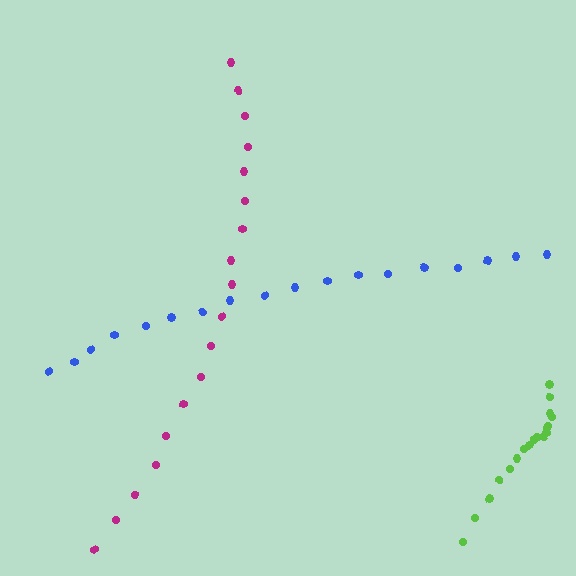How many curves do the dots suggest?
There are 3 distinct paths.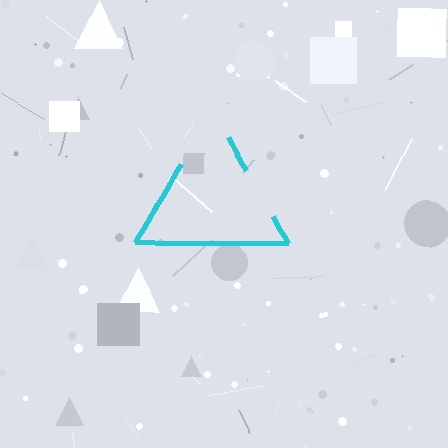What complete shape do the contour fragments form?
The contour fragments form a triangle.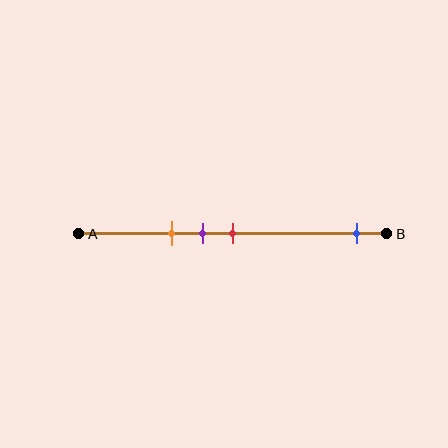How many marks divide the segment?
There are 4 marks dividing the segment.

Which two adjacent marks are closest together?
The purple and red marks are the closest adjacent pair.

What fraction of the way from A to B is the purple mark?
The purple mark is approximately 40% (0.4) of the way from A to B.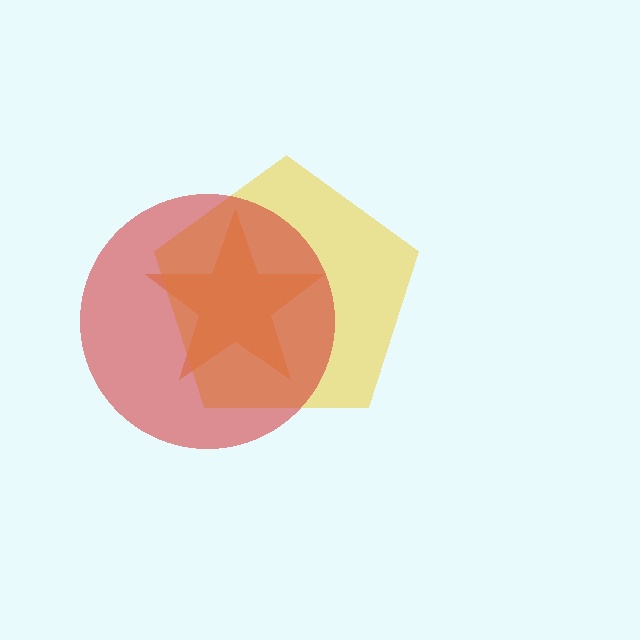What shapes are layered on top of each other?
The layered shapes are: an orange star, a yellow pentagon, a red circle.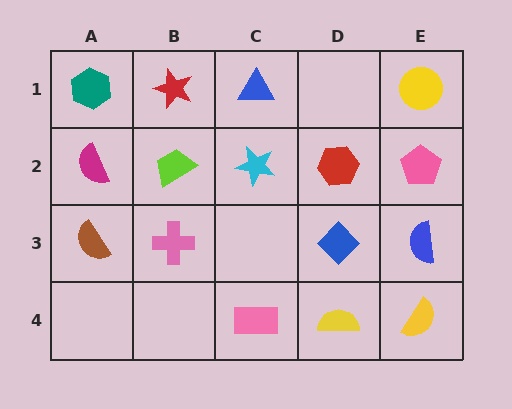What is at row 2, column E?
A pink pentagon.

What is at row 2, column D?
A red hexagon.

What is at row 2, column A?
A magenta semicircle.